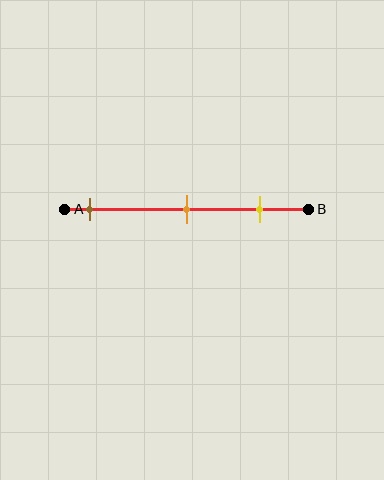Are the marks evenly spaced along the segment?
Yes, the marks are approximately evenly spaced.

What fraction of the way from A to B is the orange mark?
The orange mark is approximately 50% (0.5) of the way from A to B.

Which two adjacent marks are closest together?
The orange and yellow marks are the closest adjacent pair.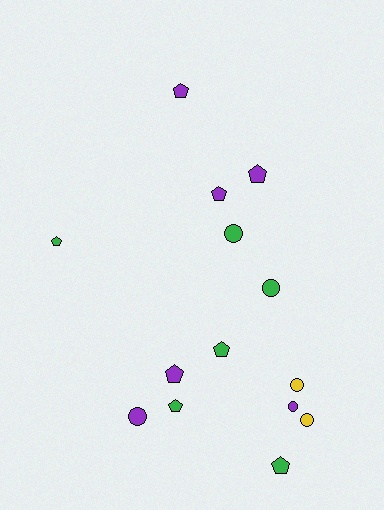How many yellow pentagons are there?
There are no yellow pentagons.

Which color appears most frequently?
Purple, with 6 objects.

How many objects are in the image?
There are 14 objects.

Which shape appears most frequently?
Pentagon, with 8 objects.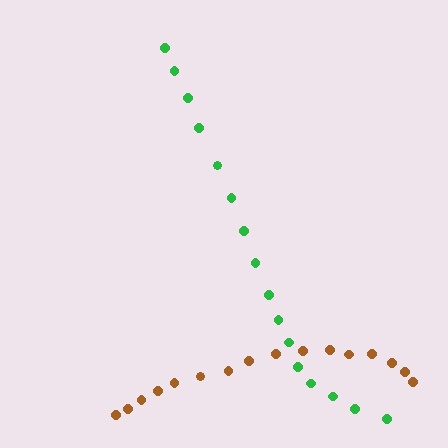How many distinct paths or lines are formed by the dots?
There are 2 distinct paths.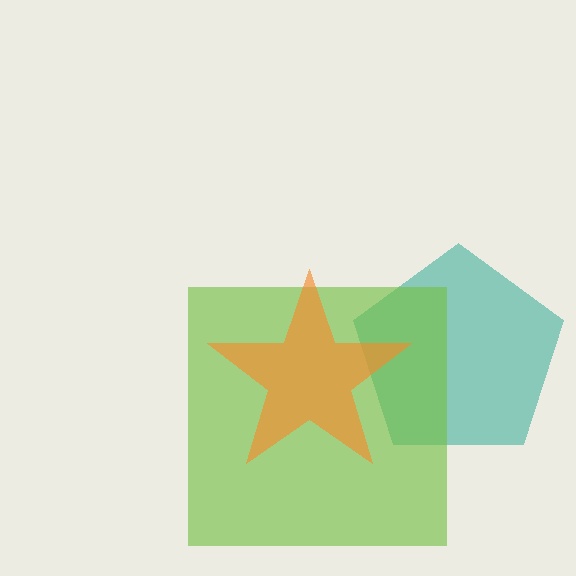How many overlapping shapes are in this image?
There are 3 overlapping shapes in the image.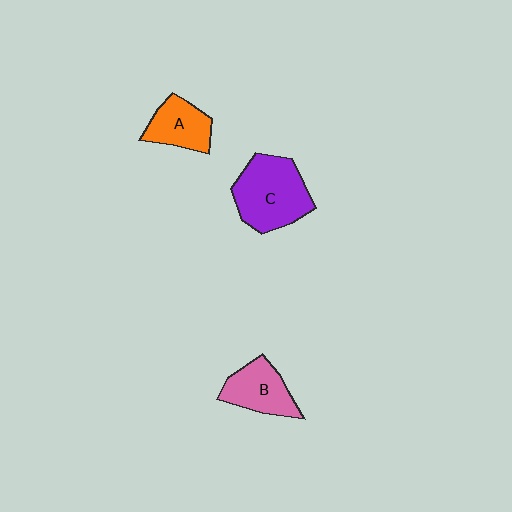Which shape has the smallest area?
Shape A (orange).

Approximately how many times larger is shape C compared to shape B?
Approximately 1.5 times.